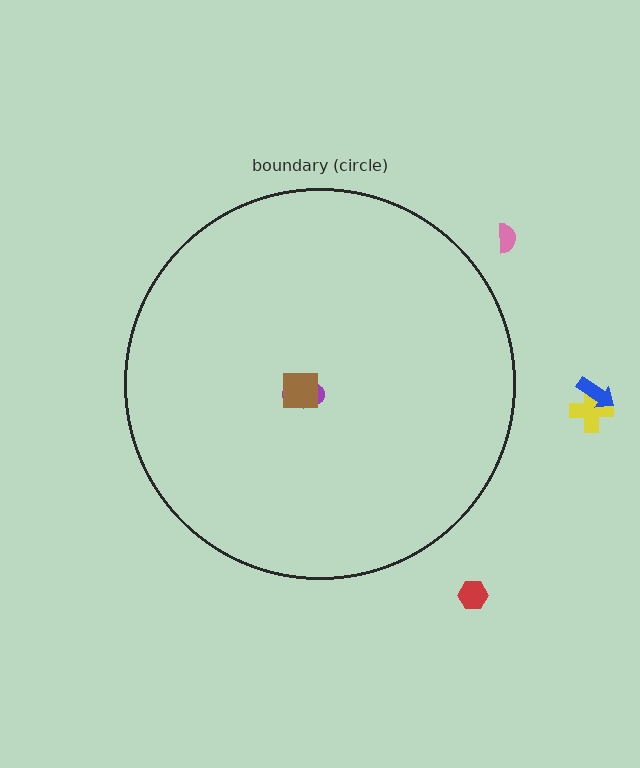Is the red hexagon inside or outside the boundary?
Outside.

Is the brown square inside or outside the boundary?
Inside.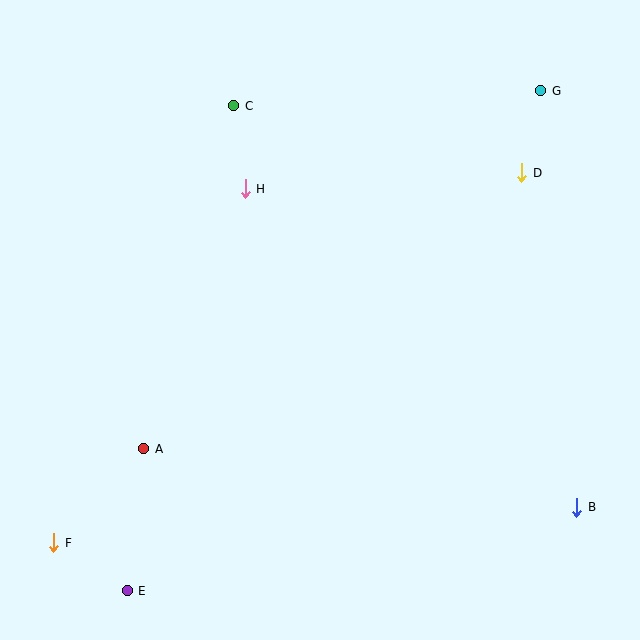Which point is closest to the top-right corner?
Point G is closest to the top-right corner.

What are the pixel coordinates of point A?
Point A is at (144, 449).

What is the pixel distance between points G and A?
The distance between G and A is 535 pixels.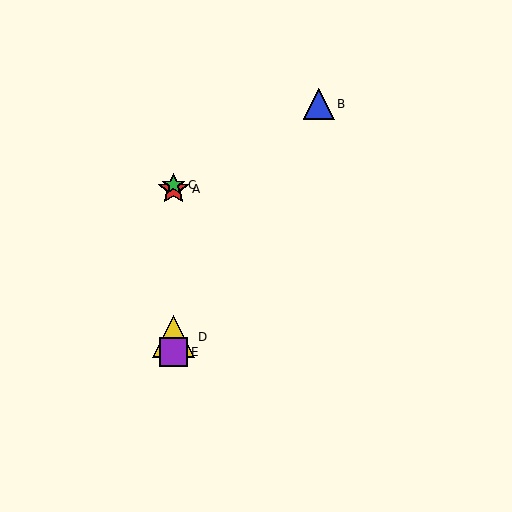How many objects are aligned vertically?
4 objects (A, C, D, E) are aligned vertically.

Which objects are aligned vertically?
Objects A, C, D, E are aligned vertically.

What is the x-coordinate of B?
Object B is at x≈319.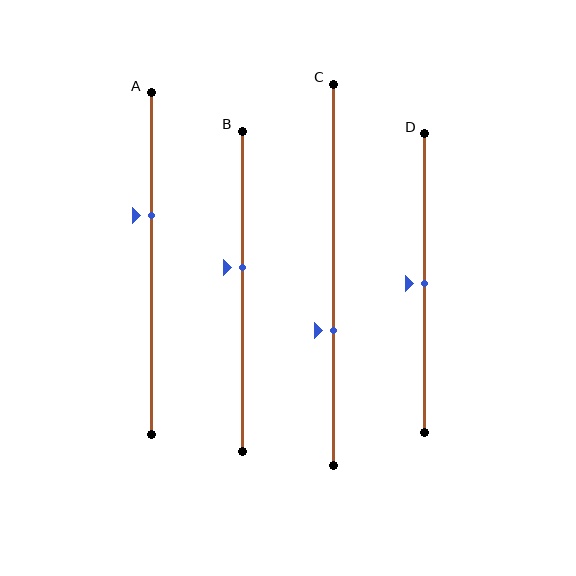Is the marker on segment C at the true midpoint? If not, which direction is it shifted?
No, the marker on segment C is shifted downward by about 15% of the segment length.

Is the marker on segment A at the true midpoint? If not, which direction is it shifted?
No, the marker on segment A is shifted upward by about 14% of the segment length.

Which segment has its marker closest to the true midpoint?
Segment D has its marker closest to the true midpoint.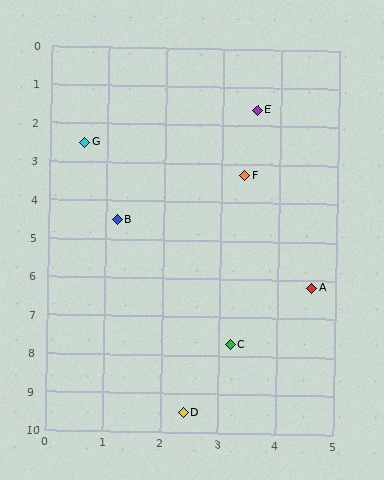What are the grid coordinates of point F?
Point F is at approximately (3.4, 3.3).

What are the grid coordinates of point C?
Point C is at approximately (3.2, 7.7).